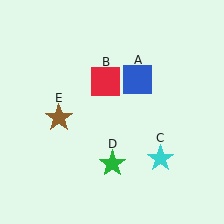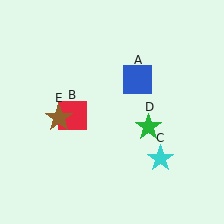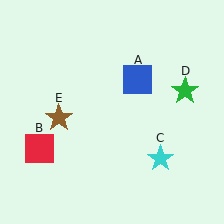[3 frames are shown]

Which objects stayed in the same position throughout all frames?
Blue square (object A) and cyan star (object C) and brown star (object E) remained stationary.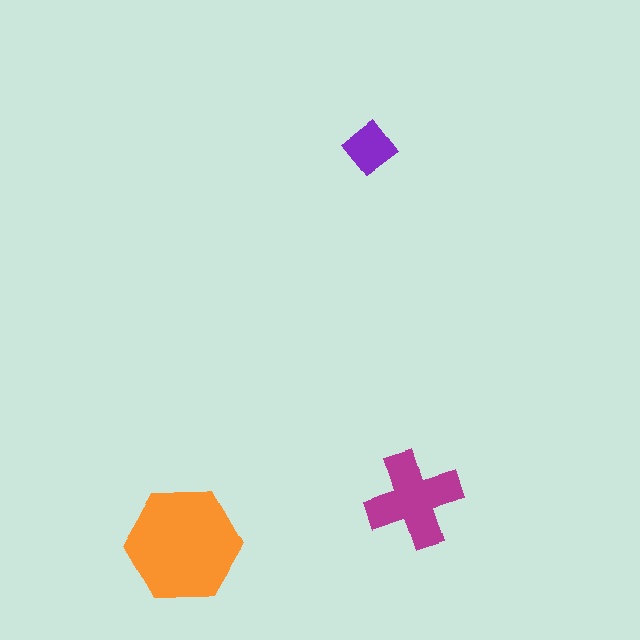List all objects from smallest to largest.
The purple diamond, the magenta cross, the orange hexagon.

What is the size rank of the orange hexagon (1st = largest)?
1st.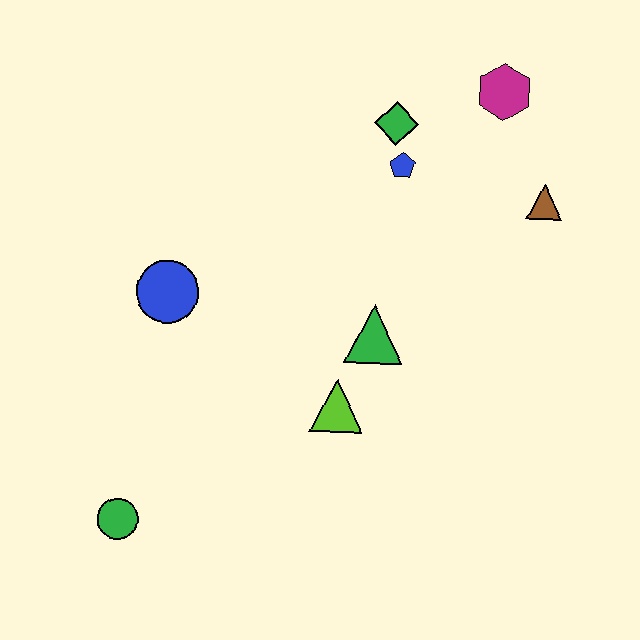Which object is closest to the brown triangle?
The magenta hexagon is closest to the brown triangle.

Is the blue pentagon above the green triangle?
Yes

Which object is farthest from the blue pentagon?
The green circle is farthest from the blue pentagon.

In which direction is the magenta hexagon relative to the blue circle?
The magenta hexagon is to the right of the blue circle.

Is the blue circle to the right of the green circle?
Yes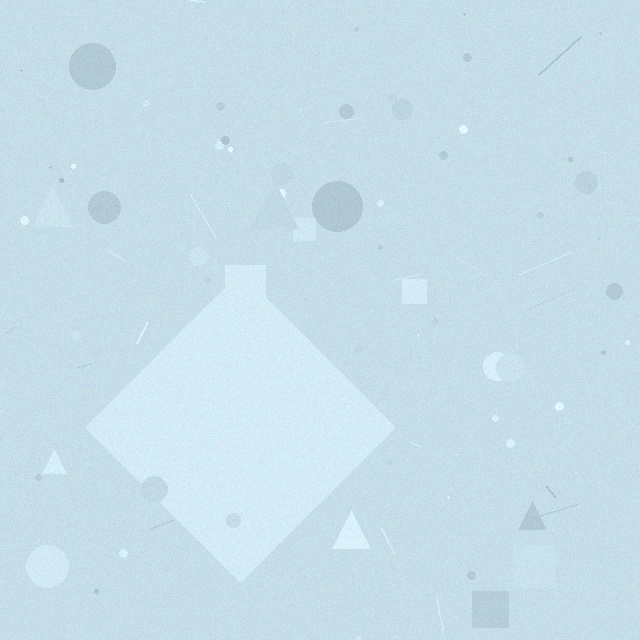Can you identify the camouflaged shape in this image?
The camouflaged shape is a diamond.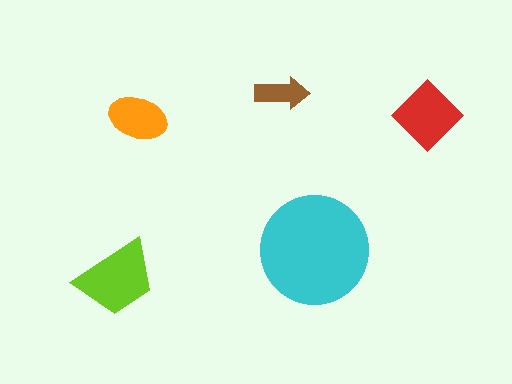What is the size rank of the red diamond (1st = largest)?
3rd.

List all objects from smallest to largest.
The brown arrow, the orange ellipse, the red diamond, the lime trapezoid, the cyan circle.